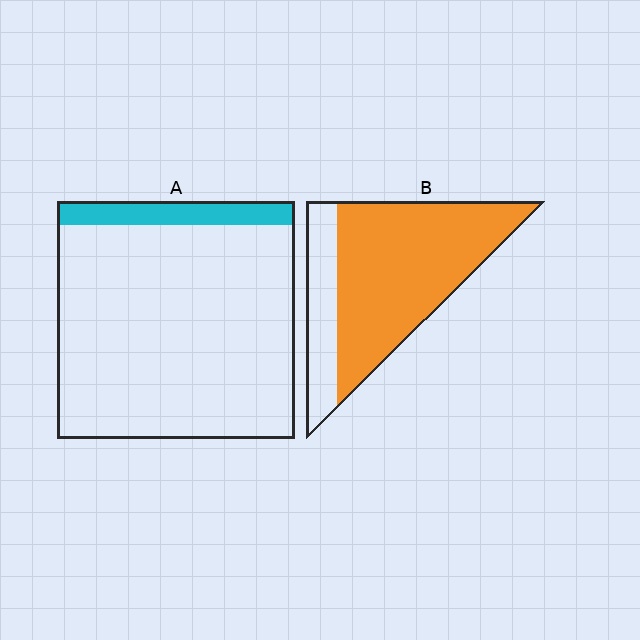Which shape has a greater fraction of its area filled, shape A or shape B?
Shape B.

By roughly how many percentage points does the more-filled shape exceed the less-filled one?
By roughly 65 percentage points (B over A).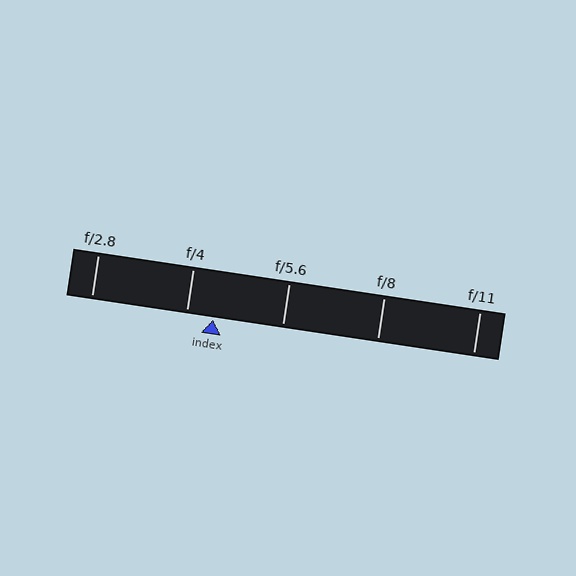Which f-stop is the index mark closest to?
The index mark is closest to f/4.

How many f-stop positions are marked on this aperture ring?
There are 5 f-stop positions marked.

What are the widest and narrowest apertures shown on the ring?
The widest aperture shown is f/2.8 and the narrowest is f/11.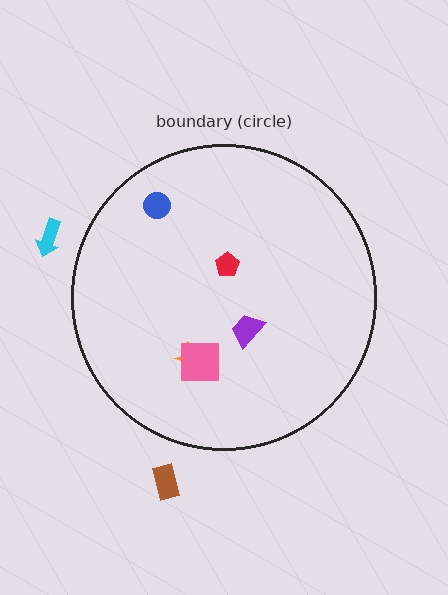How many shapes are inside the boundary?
5 inside, 2 outside.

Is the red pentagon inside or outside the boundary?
Inside.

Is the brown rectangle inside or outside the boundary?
Outside.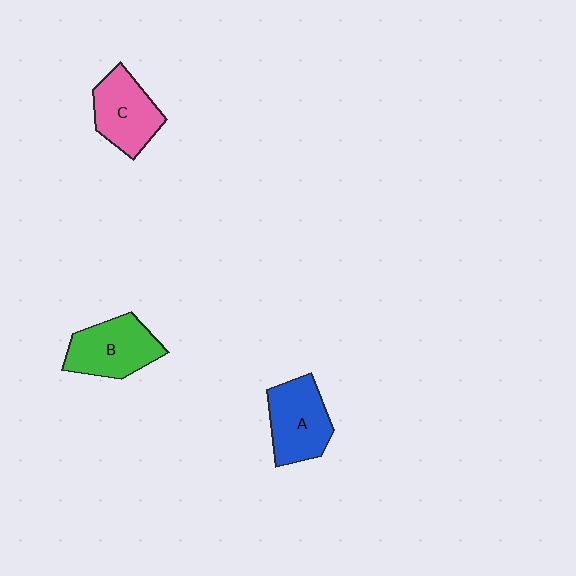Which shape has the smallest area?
Shape C (pink).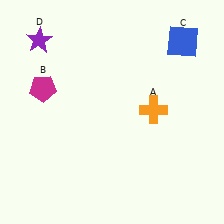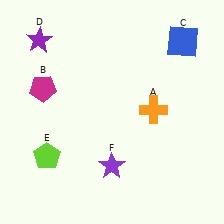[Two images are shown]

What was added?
A lime pentagon (E), a purple star (F) were added in Image 2.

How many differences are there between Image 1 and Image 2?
There are 2 differences between the two images.